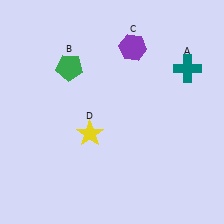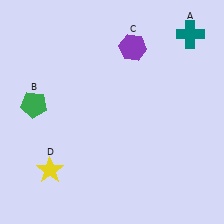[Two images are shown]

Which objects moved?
The objects that moved are: the teal cross (A), the green pentagon (B), the yellow star (D).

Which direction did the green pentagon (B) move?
The green pentagon (B) moved down.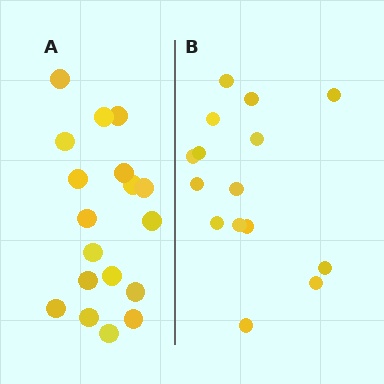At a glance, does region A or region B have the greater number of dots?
Region A (the left region) has more dots.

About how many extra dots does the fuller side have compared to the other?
Region A has just a few more — roughly 2 or 3 more dots than region B.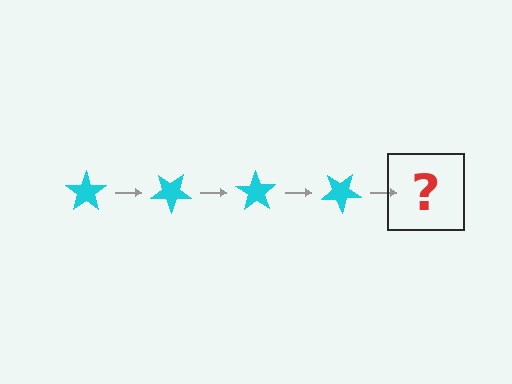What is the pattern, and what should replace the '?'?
The pattern is that the star rotates 35 degrees each step. The '?' should be a cyan star rotated 140 degrees.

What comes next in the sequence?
The next element should be a cyan star rotated 140 degrees.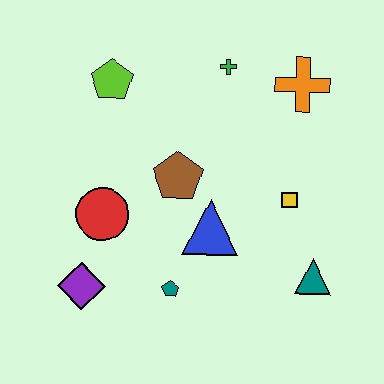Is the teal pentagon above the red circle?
No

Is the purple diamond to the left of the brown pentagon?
Yes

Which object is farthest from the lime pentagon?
The teal triangle is farthest from the lime pentagon.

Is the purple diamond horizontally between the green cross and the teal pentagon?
No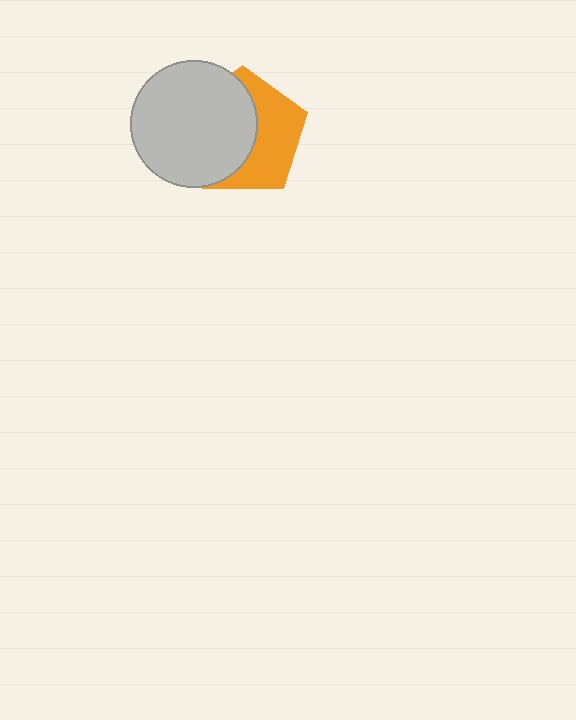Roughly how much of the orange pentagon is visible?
About half of it is visible (roughly 47%).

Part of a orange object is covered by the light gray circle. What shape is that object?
It is a pentagon.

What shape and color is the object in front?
The object in front is a light gray circle.